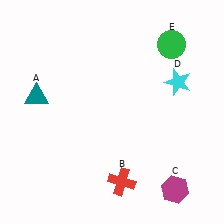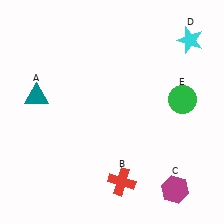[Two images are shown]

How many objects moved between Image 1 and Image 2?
2 objects moved between the two images.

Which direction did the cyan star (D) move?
The cyan star (D) moved up.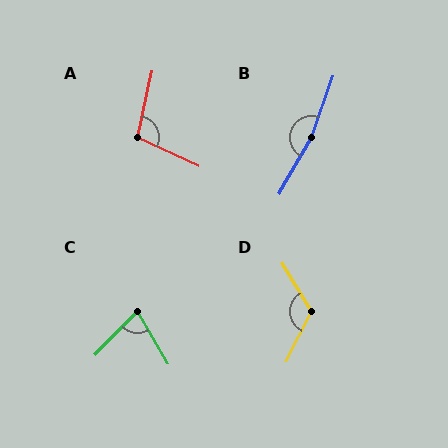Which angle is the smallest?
C, at approximately 75 degrees.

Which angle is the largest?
B, at approximately 169 degrees.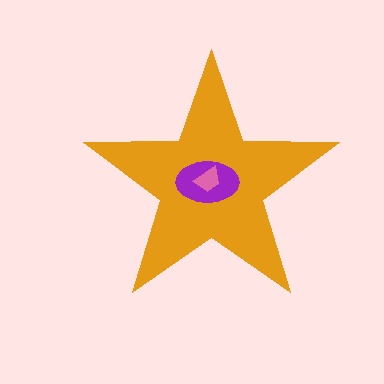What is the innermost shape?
The pink trapezoid.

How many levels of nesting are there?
3.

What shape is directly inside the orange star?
The purple ellipse.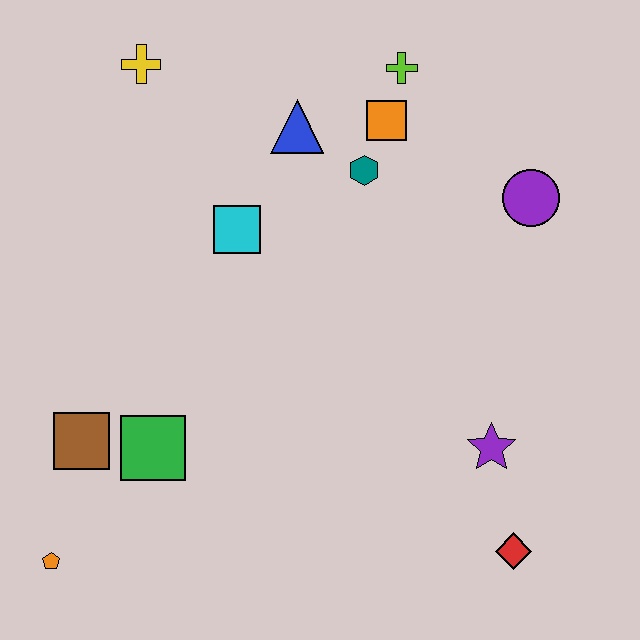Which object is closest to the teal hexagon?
The orange square is closest to the teal hexagon.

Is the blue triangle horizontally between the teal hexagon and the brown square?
Yes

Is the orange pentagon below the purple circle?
Yes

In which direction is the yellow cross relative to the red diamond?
The yellow cross is above the red diamond.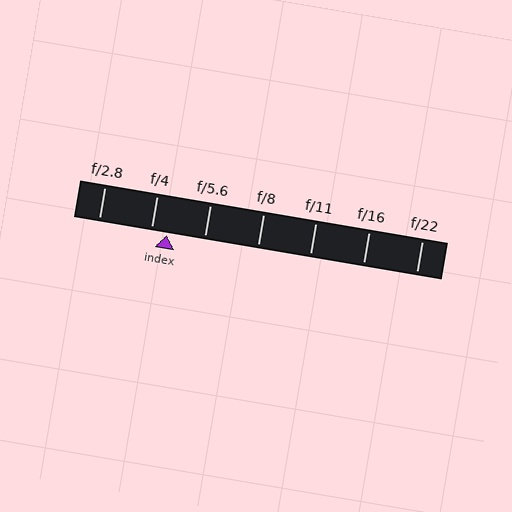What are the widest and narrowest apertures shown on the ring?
The widest aperture shown is f/2.8 and the narrowest is f/22.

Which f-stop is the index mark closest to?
The index mark is closest to f/4.